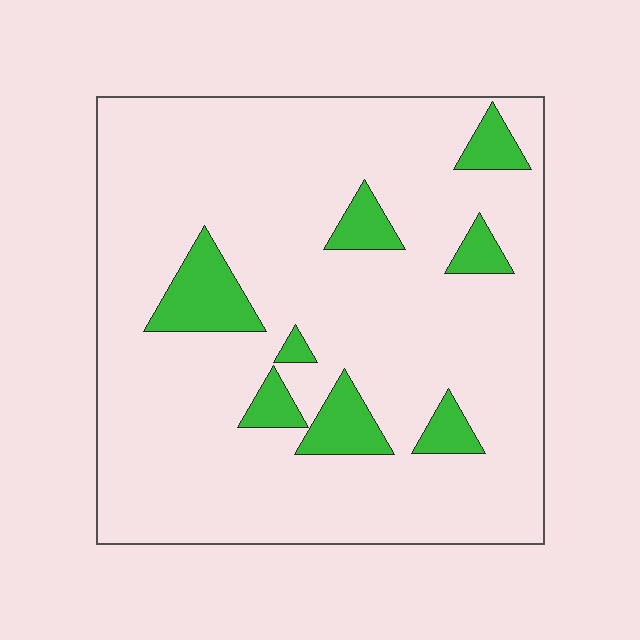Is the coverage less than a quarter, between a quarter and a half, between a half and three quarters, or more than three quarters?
Less than a quarter.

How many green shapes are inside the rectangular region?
8.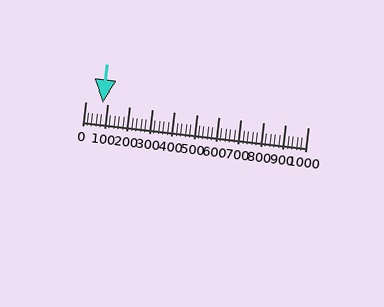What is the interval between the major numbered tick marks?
The major tick marks are spaced 100 units apart.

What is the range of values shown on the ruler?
The ruler shows values from 0 to 1000.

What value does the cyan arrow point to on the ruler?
The cyan arrow points to approximately 76.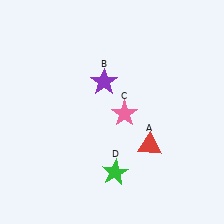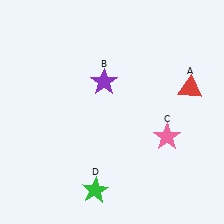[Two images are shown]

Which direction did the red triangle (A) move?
The red triangle (A) moved up.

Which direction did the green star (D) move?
The green star (D) moved left.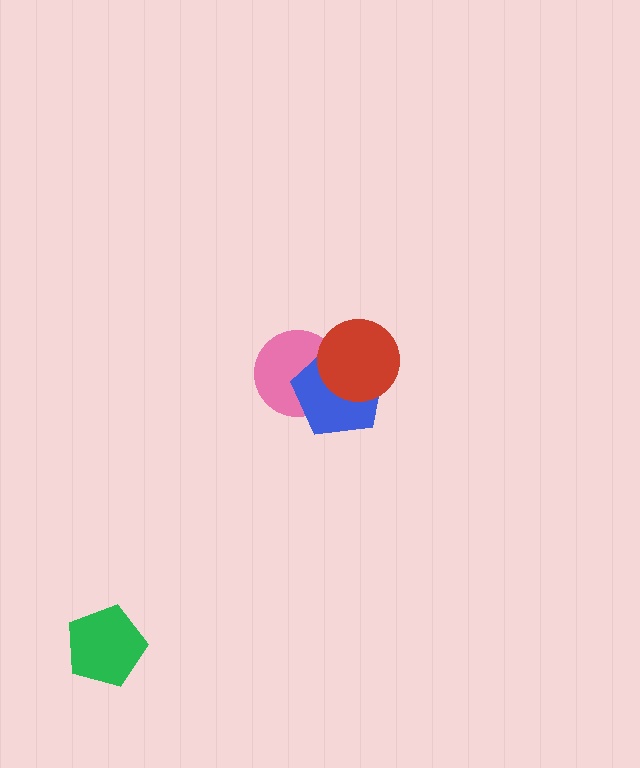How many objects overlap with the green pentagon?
0 objects overlap with the green pentagon.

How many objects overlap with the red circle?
2 objects overlap with the red circle.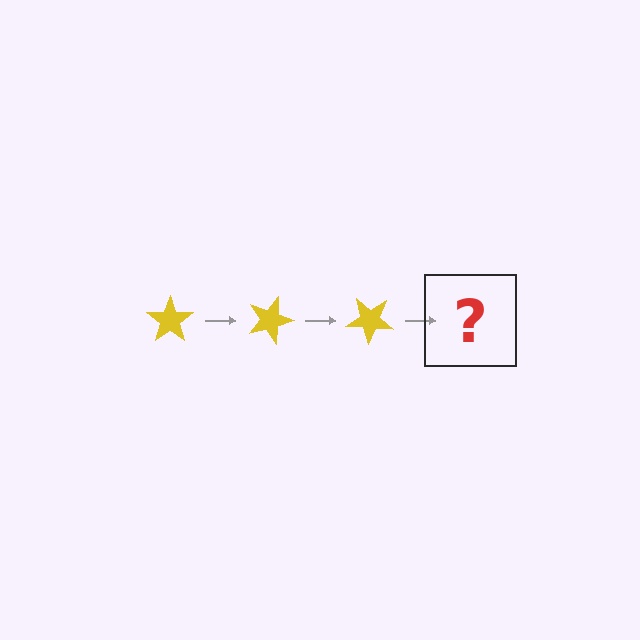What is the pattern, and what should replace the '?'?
The pattern is that the star rotates 20 degrees each step. The '?' should be a yellow star rotated 60 degrees.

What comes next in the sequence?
The next element should be a yellow star rotated 60 degrees.